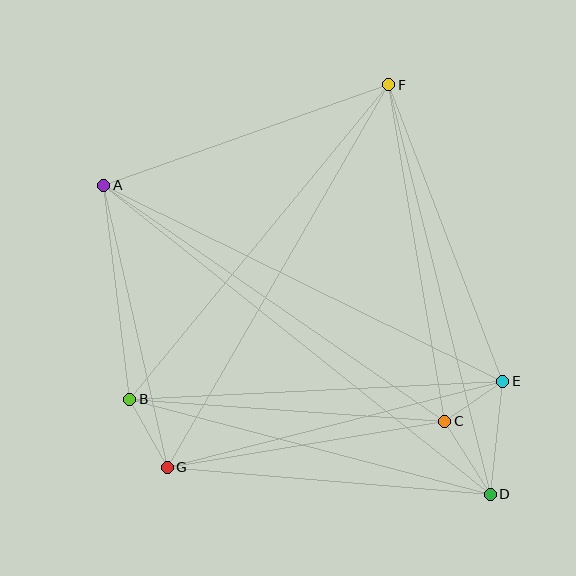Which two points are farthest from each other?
Points A and D are farthest from each other.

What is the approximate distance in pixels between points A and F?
The distance between A and F is approximately 302 pixels.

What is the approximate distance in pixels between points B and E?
The distance between B and E is approximately 374 pixels.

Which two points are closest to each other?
Points C and E are closest to each other.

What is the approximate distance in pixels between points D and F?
The distance between D and F is approximately 422 pixels.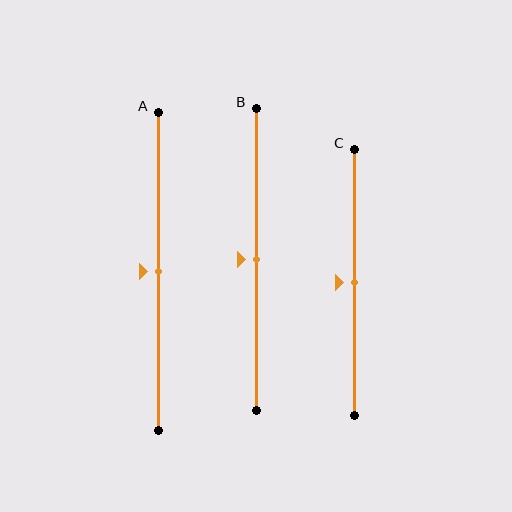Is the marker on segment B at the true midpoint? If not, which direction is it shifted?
Yes, the marker on segment B is at the true midpoint.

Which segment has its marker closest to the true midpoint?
Segment A has its marker closest to the true midpoint.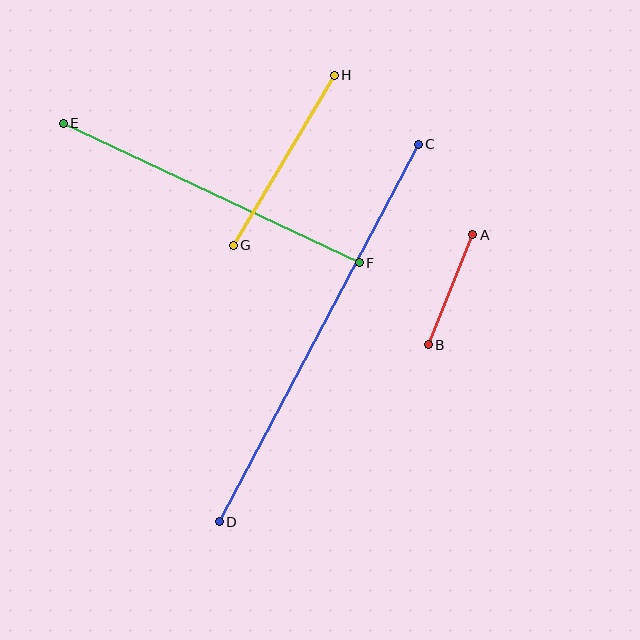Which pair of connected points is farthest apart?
Points C and D are farthest apart.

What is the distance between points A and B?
The distance is approximately 119 pixels.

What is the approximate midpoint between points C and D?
The midpoint is at approximately (319, 333) pixels.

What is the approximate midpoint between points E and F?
The midpoint is at approximately (211, 193) pixels.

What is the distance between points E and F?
The distance is approximately 327 pixels.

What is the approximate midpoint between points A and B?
The midpoint is at approximately (451, 290) pixels.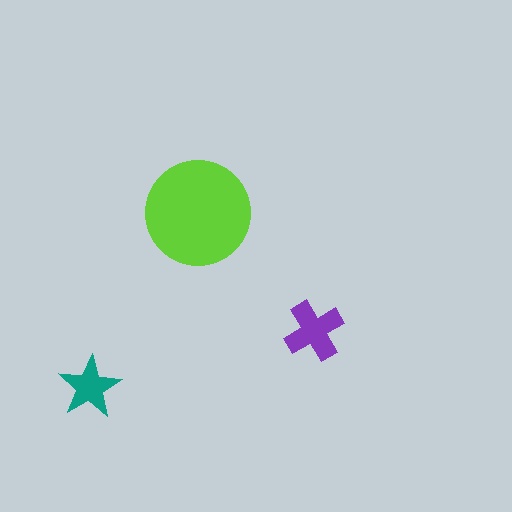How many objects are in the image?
There are 3 objects in the image.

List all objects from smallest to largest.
The teal star, the purple cross, the lime circle.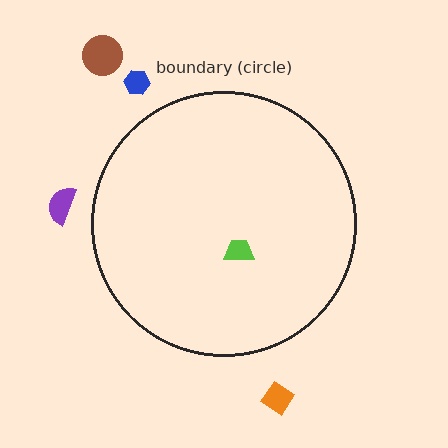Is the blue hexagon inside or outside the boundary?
Outside.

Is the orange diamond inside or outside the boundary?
Outside.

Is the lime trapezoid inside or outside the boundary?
Inside.